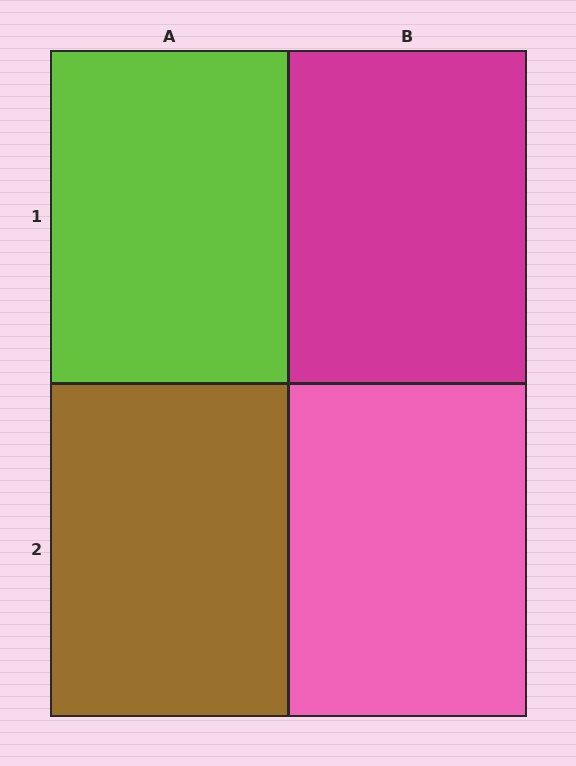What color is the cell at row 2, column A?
Brown.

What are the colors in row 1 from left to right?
Lime, magenta.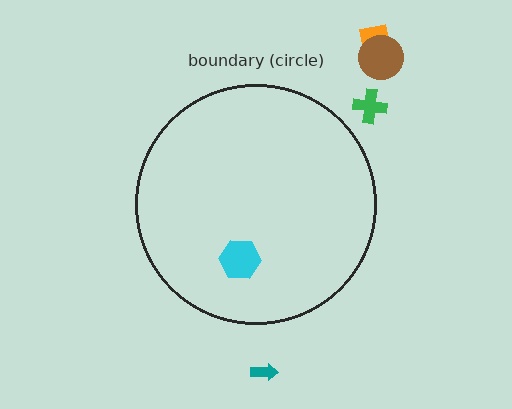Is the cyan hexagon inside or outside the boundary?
Inside.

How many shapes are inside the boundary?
1 inside, 4 outside.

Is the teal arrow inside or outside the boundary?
Outside.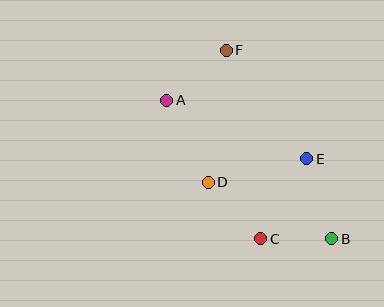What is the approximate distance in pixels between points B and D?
The distance between B and D is approximately 136 pixels.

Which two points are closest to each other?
Points B and C are closest to each other.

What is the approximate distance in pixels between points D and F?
The distance between D and F is approximately 134 pixels.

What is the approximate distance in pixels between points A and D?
The distance between A and D is approximately 92 pixels.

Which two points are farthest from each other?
Points B and F are farthest from each other.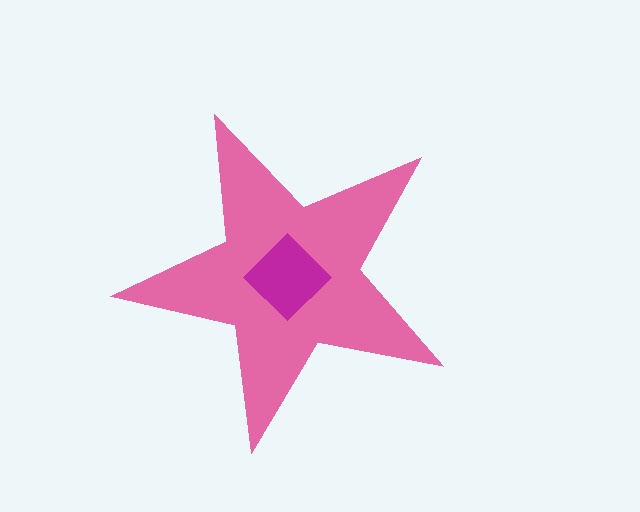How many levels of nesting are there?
2.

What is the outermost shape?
The pink star.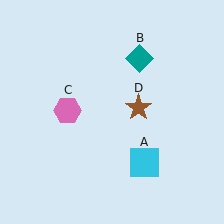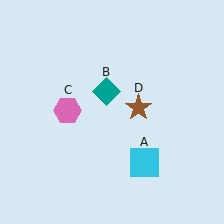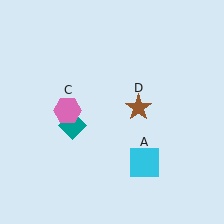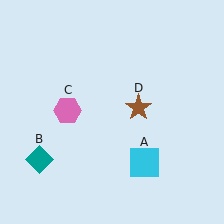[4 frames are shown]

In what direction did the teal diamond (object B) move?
The teal diamond (object B) moved down and to the left.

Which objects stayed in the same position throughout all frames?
Cyan square (object A) and pink hexagon (object C) and brown star (object D) remained stationary.